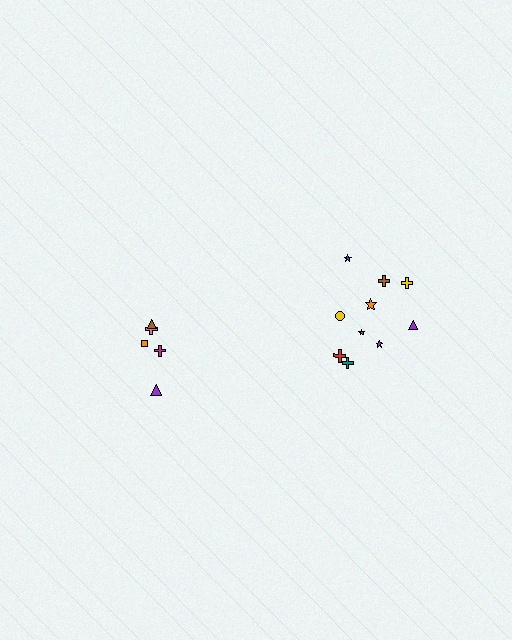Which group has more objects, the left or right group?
The right group.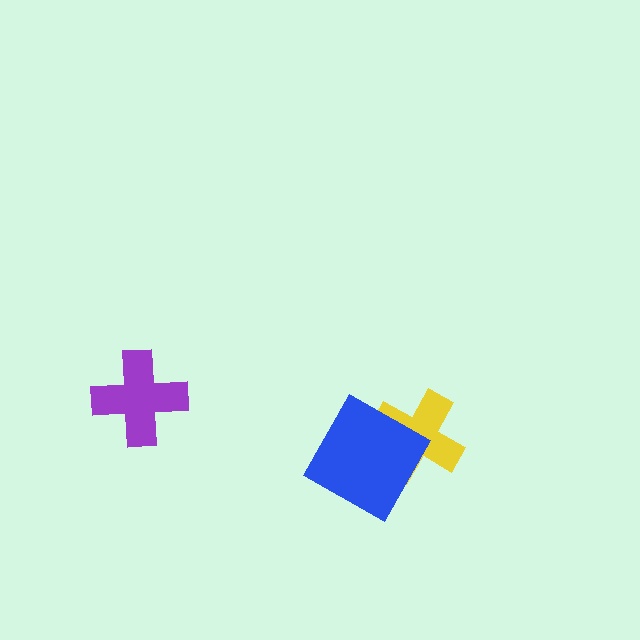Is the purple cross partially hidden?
No, no other shape covers it.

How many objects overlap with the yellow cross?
1 object overlaps with the yellow cross.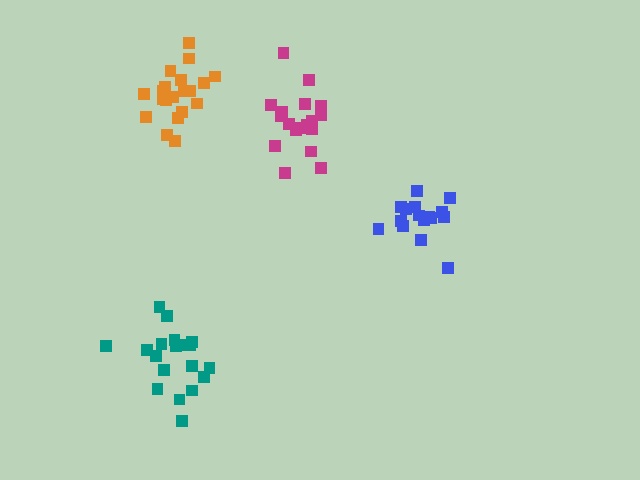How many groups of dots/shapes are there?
There are 4 groups.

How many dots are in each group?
Group 1: 16 dots, Group 2: 21 dots, Group 3: 19 dots, Group 4: 19 dots (75 total).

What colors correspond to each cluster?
The clusters are colored: blue, orange, teal, magenta.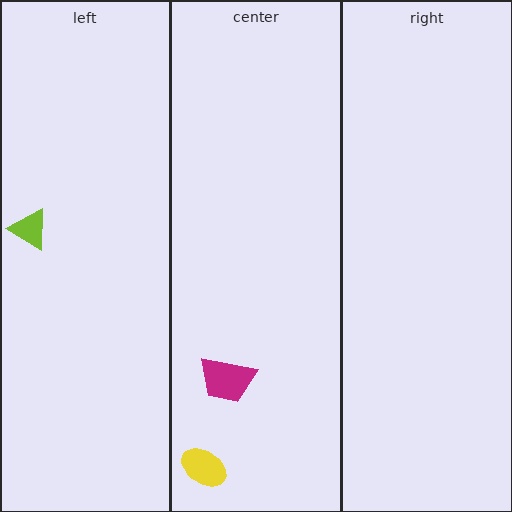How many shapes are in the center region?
2.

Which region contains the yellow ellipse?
The center region.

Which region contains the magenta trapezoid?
The center region.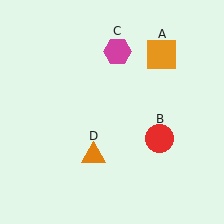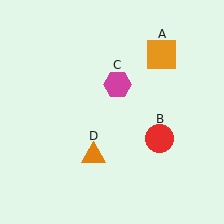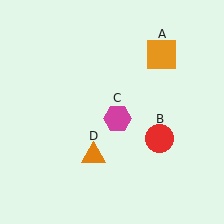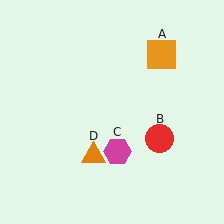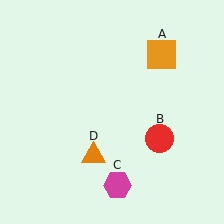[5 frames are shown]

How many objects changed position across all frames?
1 object changed position: magenta hexagon (object C).